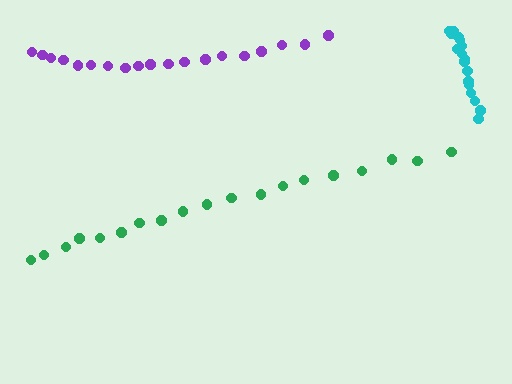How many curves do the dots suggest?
There are 3 distinct paths.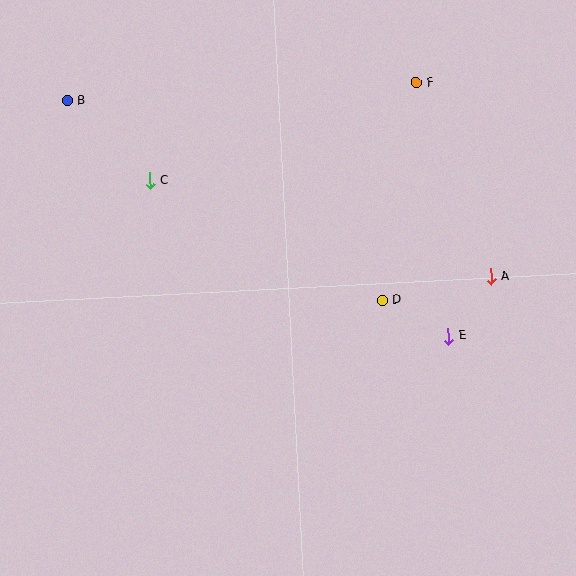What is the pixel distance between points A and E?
The distance between A and E is 73 pixels.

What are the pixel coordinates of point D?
Point D is at (382, 301).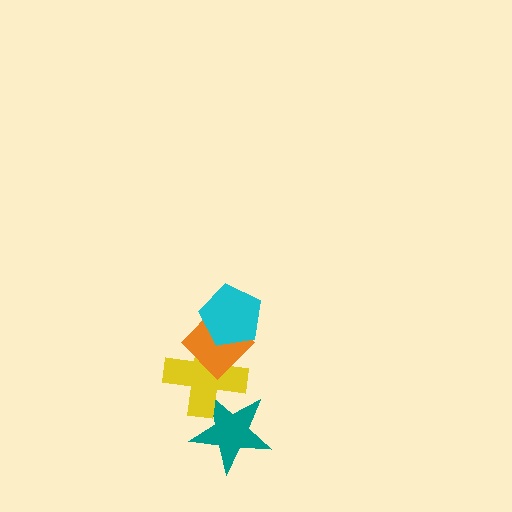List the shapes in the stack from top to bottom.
From top to bottom: the cyan pentagon, the orange diamond, the yellow cross, the teal star.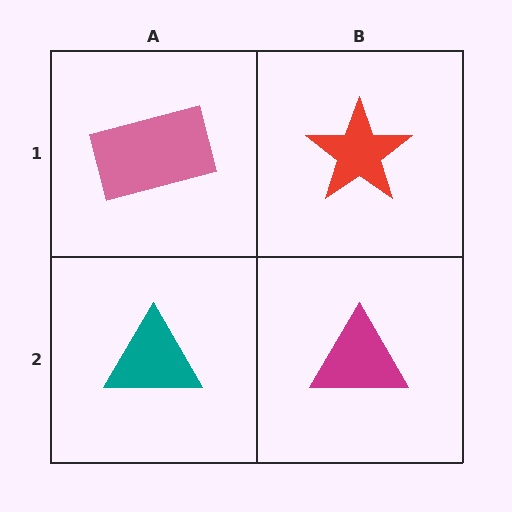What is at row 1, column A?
A pink rectangle.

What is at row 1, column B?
A red star.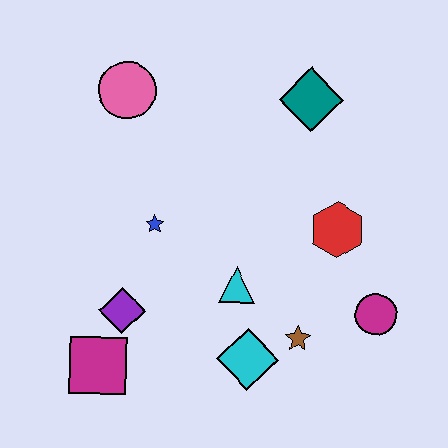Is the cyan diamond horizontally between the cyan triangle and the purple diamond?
No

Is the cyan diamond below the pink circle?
Yes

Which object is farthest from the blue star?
The magenta circle is farthest from the blue star.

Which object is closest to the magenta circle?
The brown star is closest to the magenta circle.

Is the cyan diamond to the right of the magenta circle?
No